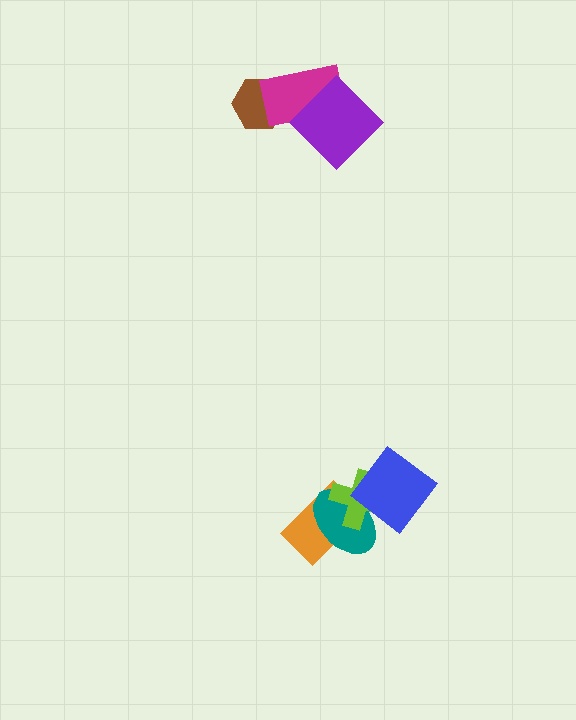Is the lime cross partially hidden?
Yes, it is partially covered by another shape.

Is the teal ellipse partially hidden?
Yes, it is partially covered by another shape.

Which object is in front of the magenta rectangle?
The purple diamond is in front of the magenta rectangle.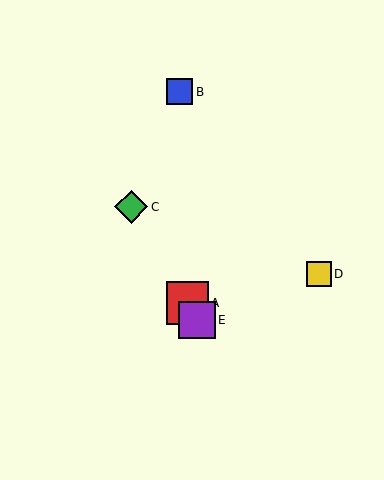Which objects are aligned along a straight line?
Objects A, C, E are aligned along a straight line.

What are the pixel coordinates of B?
Object B is at (179, 92).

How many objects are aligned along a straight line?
3 objects (A, C, E) are aligned along a straight line.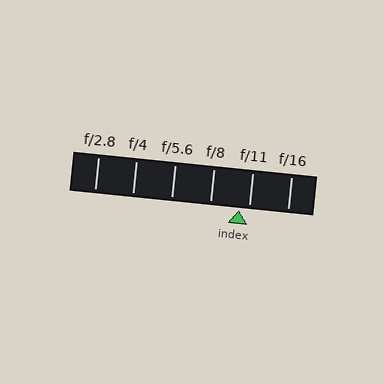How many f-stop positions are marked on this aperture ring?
There are 6 f-stop positions marked.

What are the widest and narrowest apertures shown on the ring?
The widest aperture shown is f/2.8 and the narrowest is f/16.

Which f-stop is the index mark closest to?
The index mark is closest to f/11.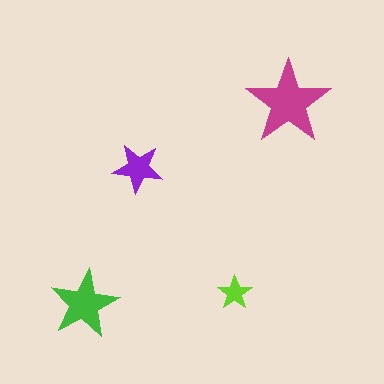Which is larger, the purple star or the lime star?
The purple one.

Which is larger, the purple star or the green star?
The green one.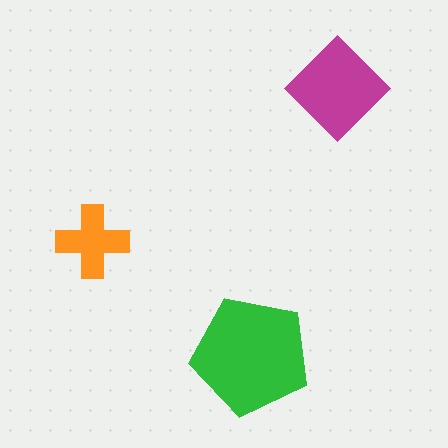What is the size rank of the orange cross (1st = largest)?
3rd.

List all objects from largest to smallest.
The green pentagon, the magenta diamond, the orange cross.